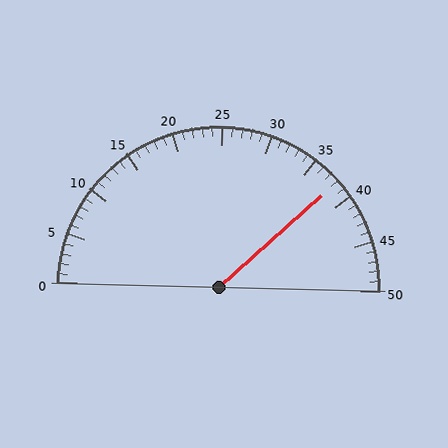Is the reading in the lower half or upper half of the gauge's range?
The reading is in the upper half of the range (0 to 50).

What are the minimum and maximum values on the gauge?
The gauge ranges from 0 to 50.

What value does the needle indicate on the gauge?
The needle indicates approximately 38.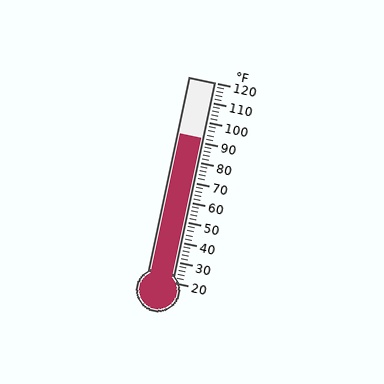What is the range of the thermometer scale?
The thermometer scale ranges from 20°F to 120°F.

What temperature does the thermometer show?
The thermometer shows approximately 92°F.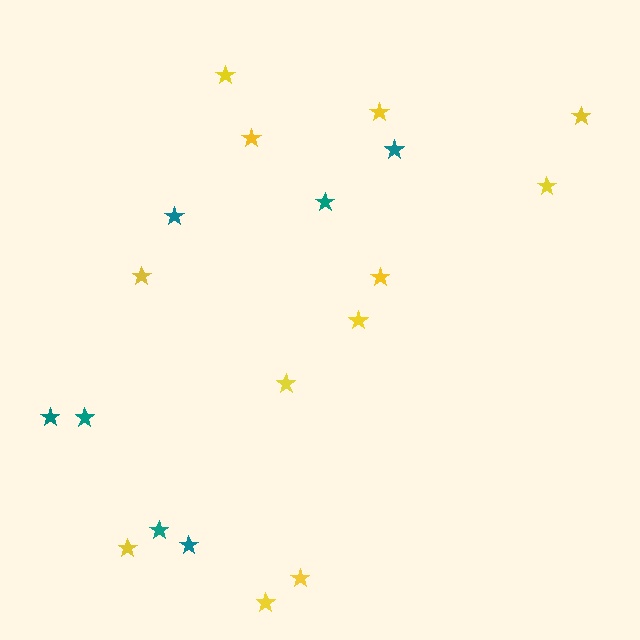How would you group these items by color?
There are 2 groups: one group of yellow stars (12) and one group of teal stars (7).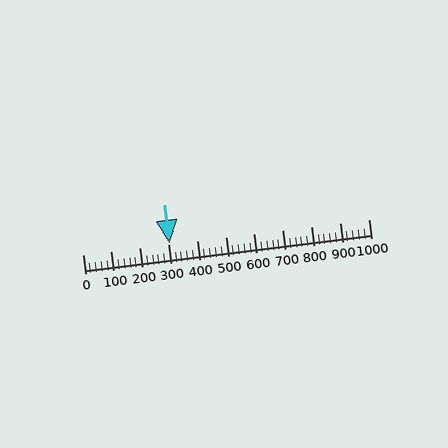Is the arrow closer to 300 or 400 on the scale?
The arrow is closer to 300.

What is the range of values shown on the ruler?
The ruler shows values from 0 to 1000.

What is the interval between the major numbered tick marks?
The major tick marks are spaced 100 units apart.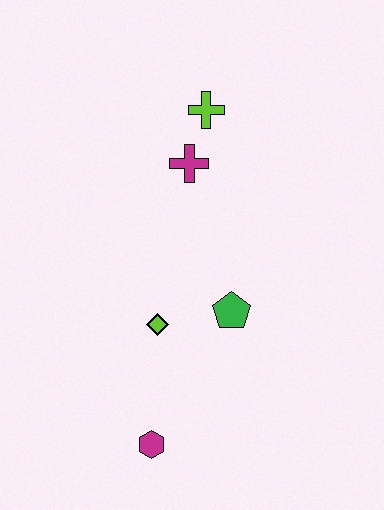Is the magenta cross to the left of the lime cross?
Yes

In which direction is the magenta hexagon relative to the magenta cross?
The magenta hexagon is below the magenta cross.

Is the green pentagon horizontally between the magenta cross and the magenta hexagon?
No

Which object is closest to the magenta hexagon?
The lime diamond is closest to the magenta hexagon.